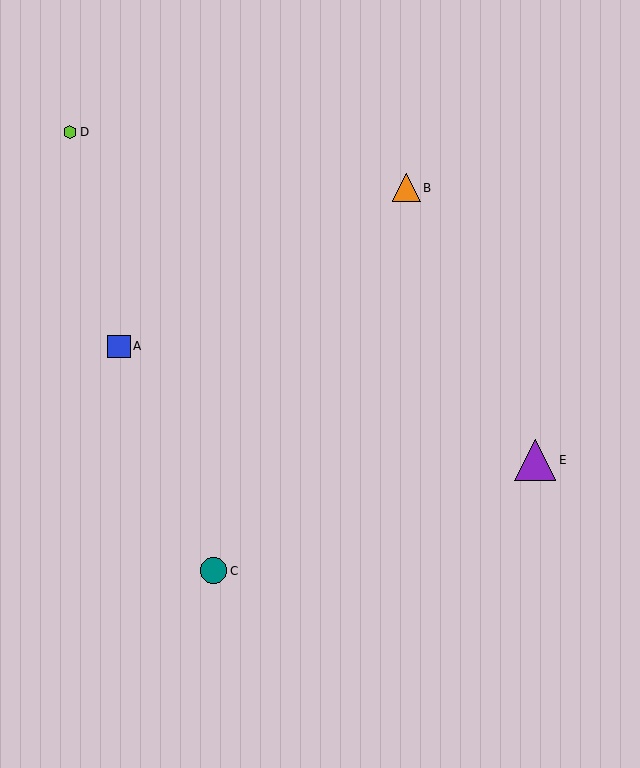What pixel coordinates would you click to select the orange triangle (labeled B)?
Click at (406, 188) to select the orange triangle B.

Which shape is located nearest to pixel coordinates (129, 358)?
The blue square (labeled A) at (119, 346) is nearest to that location.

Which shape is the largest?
The purple triangle (labeled E) is the largest.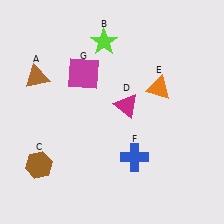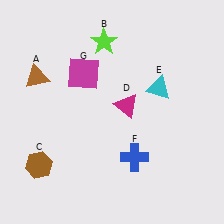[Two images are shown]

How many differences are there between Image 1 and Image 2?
There is 1 difference between the two images.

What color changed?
The triangle (E) changed from orange in Image 1 to cyan in Image 2.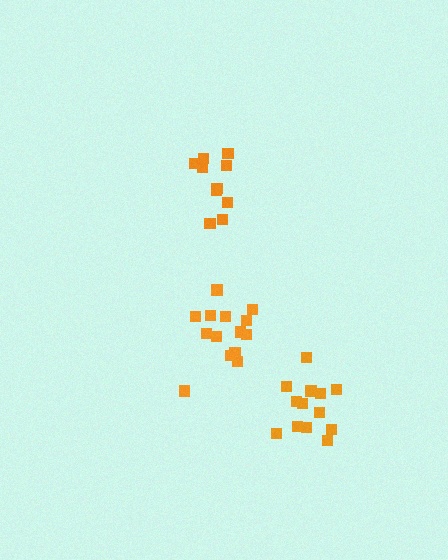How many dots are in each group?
Group 1: 13 dots, Group 2: 10 dots, Group 3: 14 dots (37 total).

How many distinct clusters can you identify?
There are 3 distinct clusters.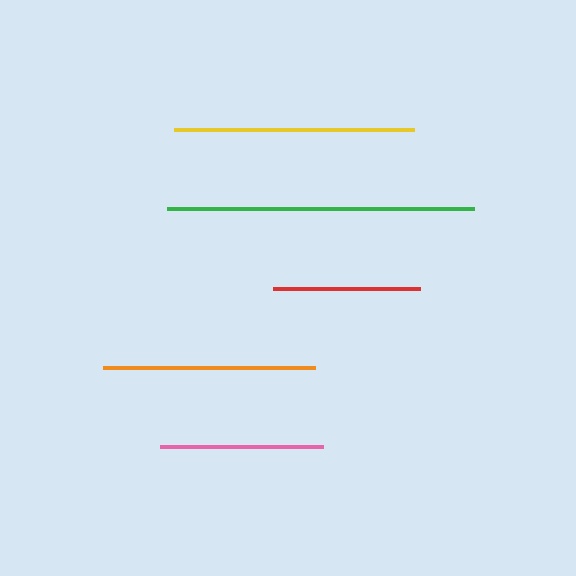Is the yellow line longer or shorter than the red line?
The yellow line is longer than the red line.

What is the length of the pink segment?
The pink segment is approximately 163 pixels long.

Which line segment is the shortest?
The red line is the shortest at approximately 147 pixels.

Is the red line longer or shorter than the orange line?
The orange line is longer than the red line.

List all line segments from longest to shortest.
From longest to shortest: green, yellow, orange, pink, red.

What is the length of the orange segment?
The orange segment is approximately 212 pixels long.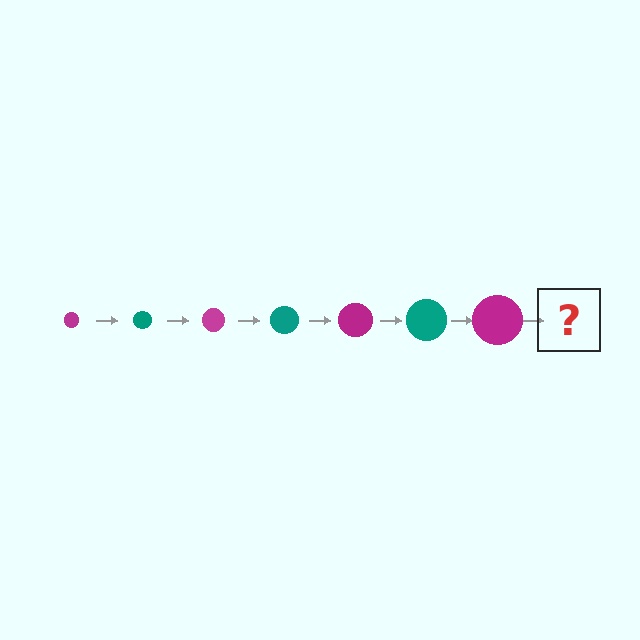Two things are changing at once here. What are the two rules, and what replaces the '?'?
The two rules are that the circle grows larger each step and the color cycles through magenta and teal. The '?' should be a teal circle, larger than the previous one.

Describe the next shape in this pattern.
It should be a teal circle, larger than the previous one.